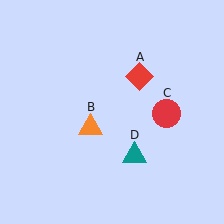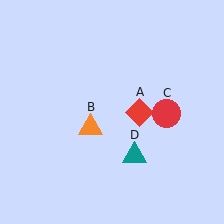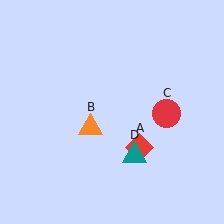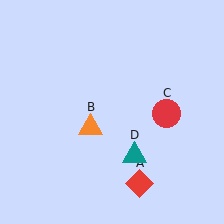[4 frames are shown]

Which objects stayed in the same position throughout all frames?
Orange triangle (object B) and red circle (object C) and teal triangle (object D) remained stationary.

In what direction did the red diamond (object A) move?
The red diamond (object A) moved down.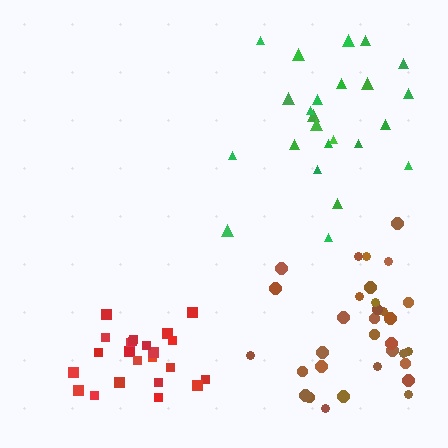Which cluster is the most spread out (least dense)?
Green.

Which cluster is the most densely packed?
Red.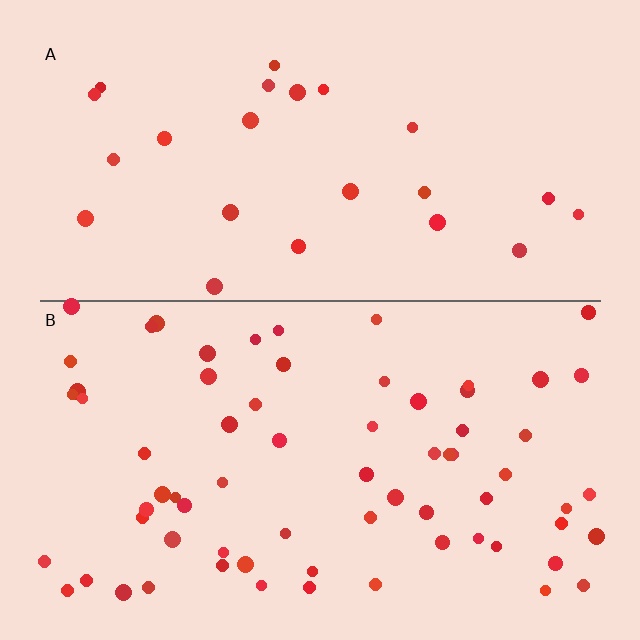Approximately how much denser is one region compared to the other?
Approximately 2.9× — region B over region A.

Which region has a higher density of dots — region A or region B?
B (the bottom).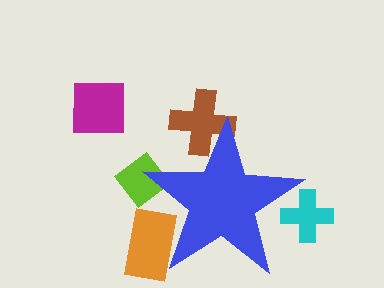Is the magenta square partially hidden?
No, the magenta square is fully visible.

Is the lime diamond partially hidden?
Yes, the lime diamond is partially hidden behind the blue star.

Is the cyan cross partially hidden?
Yes, the cyan cross is partially hidden behind the blue star.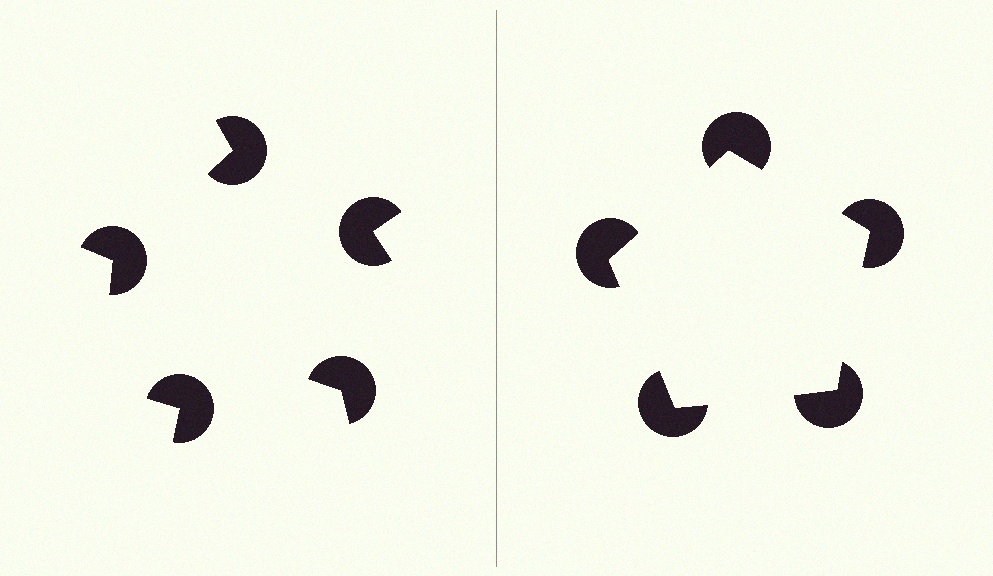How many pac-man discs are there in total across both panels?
10 — 5 on each side.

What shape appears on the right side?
An illusory pentagon.